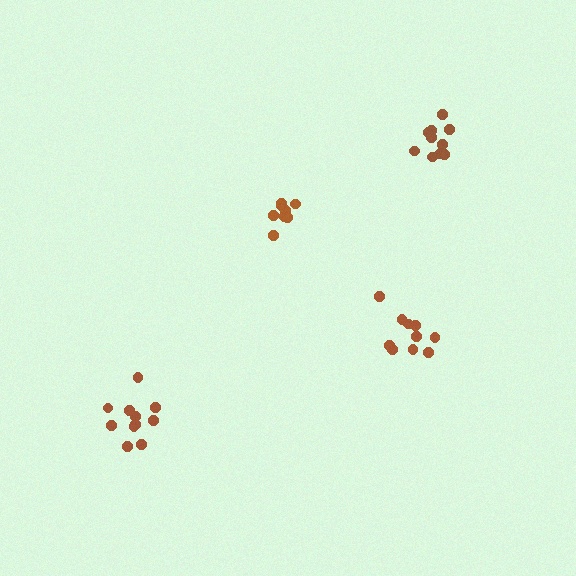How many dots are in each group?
Group 1: 8 dots, Group 2: 10 dots, Group 3: 11 dots, Group 4: 10 dots (39 total).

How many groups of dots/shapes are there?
There are 4 groups.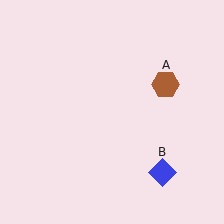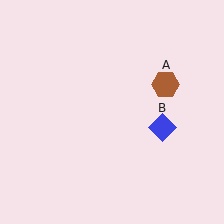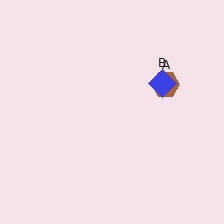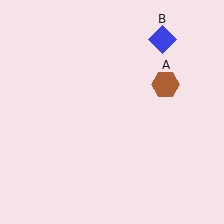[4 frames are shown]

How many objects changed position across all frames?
1 object changed position: blue diamond (object B).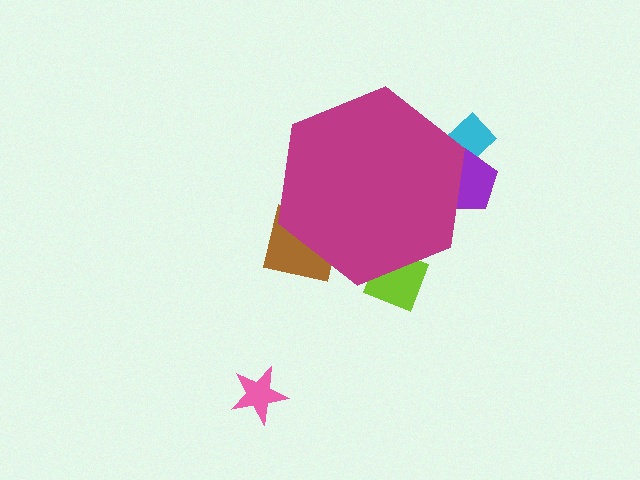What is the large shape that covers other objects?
A magenta hexagon.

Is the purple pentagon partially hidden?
Yes, the purple pentagon is partially hidden behind the magenta hexagon.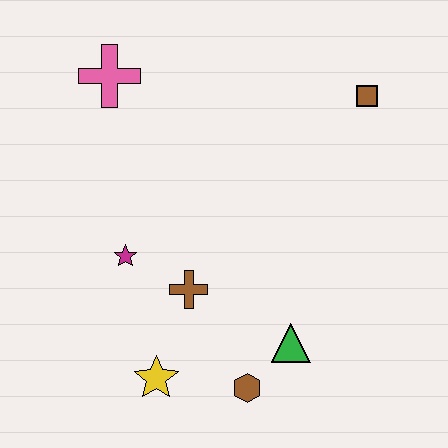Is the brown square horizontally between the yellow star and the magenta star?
No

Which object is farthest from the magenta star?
The brown square is farthest from the magenta star.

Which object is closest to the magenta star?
The brown cross is closest to the magenta star.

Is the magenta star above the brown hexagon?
Yes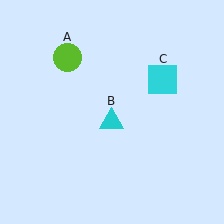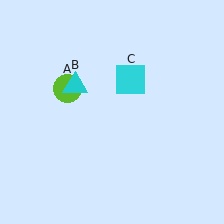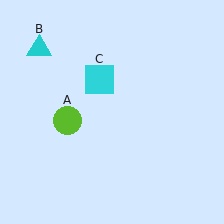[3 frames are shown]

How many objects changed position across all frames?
3 objects changed position: lime circle (object A), cyan triangle (object B), cyan square (object C).